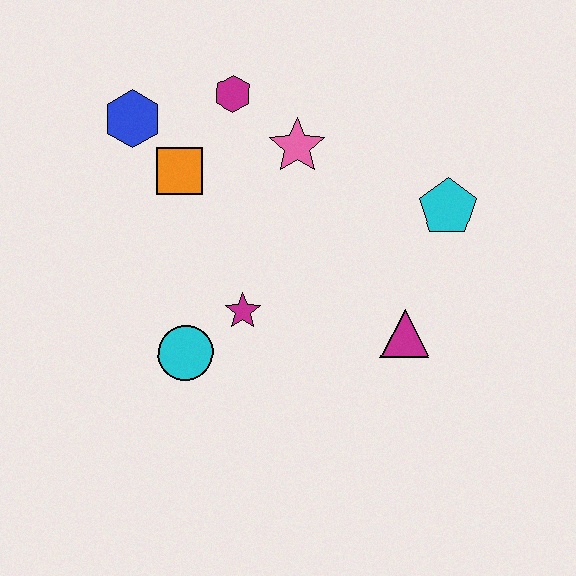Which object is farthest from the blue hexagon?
The magenta triangle is farthest from the blue hexagon.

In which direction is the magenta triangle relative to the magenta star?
The magenta triangle is to the right of the magenta star.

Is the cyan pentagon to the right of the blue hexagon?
Yes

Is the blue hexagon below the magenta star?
No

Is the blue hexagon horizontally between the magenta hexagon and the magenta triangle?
No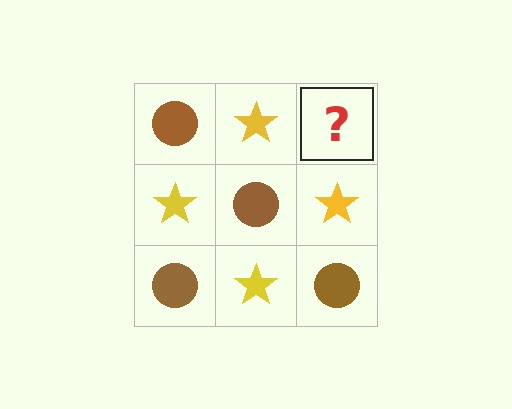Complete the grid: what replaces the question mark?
The question mark should be replaced with a brown circle.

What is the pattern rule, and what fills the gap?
The rule is that it alternates brown circle and yellow star in a checkerboard pattern. The gap should be filled with a brown circle.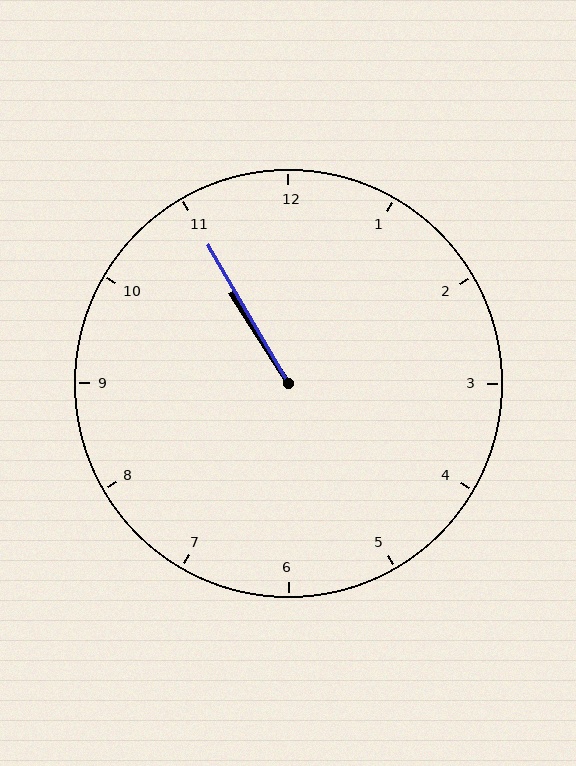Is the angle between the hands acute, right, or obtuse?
It is acute.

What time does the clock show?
10:55.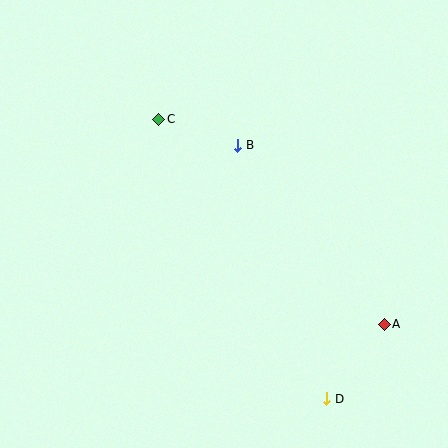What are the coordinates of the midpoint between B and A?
The midpoint between B and A is at (311, 235).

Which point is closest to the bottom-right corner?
Point D is closest to the bottom-right corner.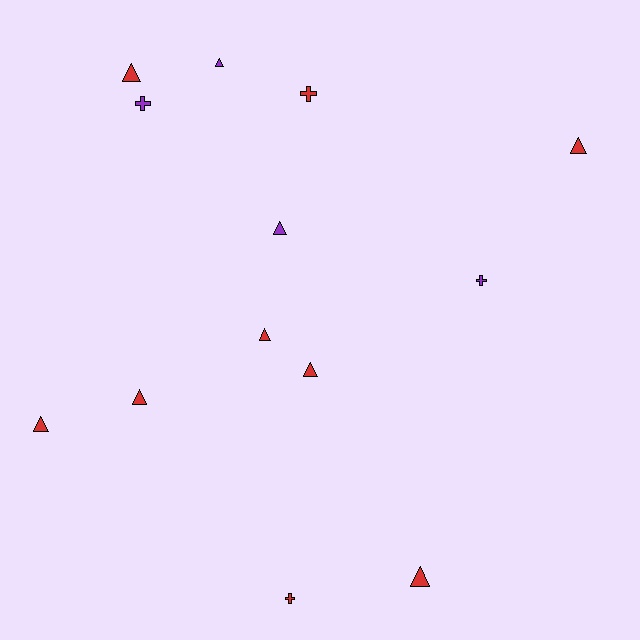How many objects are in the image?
There are 13 objects.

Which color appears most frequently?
Red, with 9 objects.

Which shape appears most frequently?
Triangle, with 9 objects.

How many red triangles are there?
There are 7 red triangles.